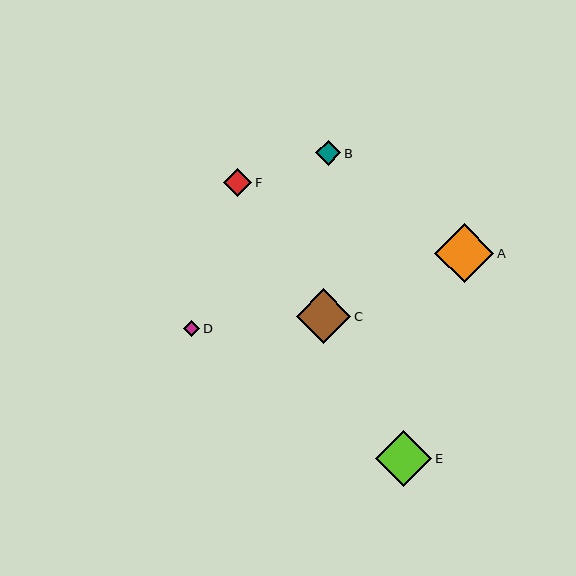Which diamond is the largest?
Diamond A is the largest with a size of approximately 60 pixels.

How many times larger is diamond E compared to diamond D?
Diamond E is approximately 3.4 times the size of diamond D.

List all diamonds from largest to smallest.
From largest to smallest: A, E, C, F, B, D.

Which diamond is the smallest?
Diamond D is the smallest with a size of approximately 16 pixels.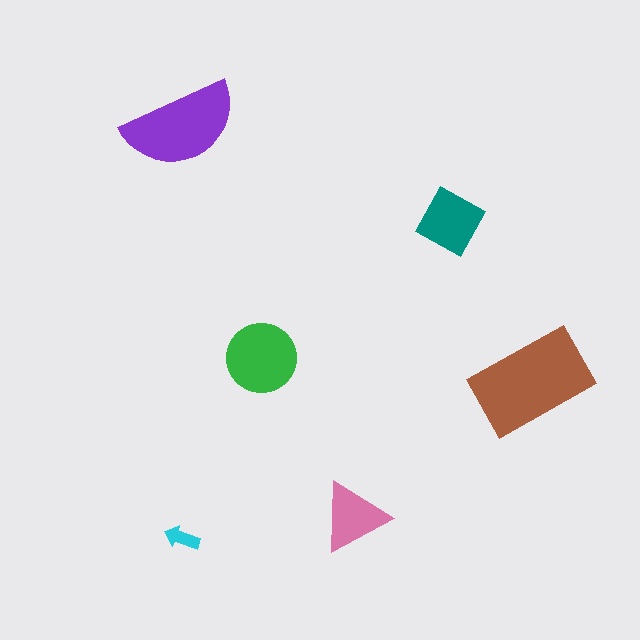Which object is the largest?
The brown rectangle.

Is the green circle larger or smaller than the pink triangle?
Larger.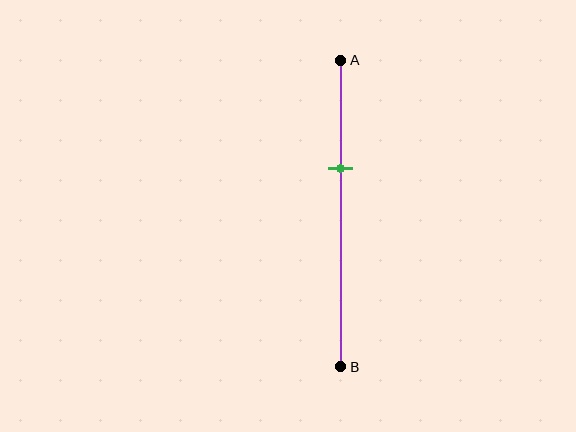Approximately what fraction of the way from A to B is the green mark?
The green mark is approximately 35% of the way from A to B.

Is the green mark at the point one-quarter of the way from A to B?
No, the mark is at about 35% from A, not at the 25% one-quarter point.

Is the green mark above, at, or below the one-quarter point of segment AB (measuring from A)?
The green mark is below the one-quarter point of segment AB.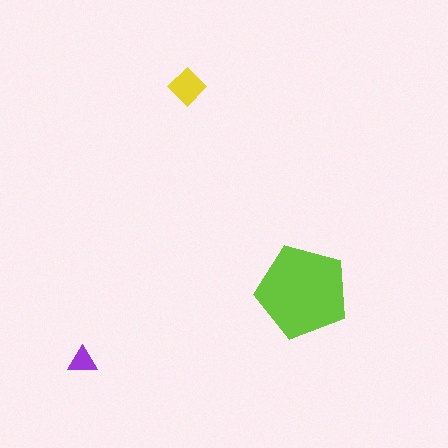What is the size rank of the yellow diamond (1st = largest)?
2nd.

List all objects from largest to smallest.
The lime pentagon, the yellow diamond, the purple triangle.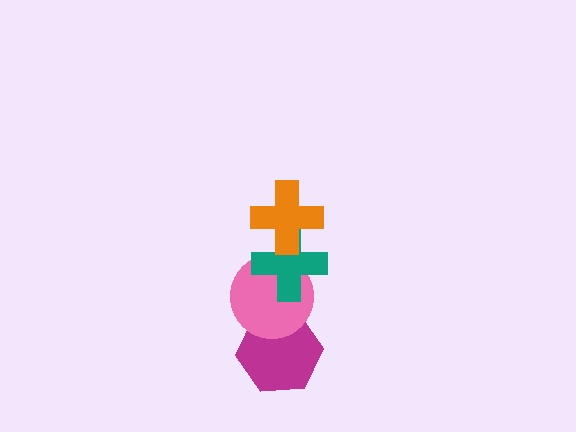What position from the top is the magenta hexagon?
The magenta hexagon is 4th from the top.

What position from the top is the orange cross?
The orange cross is 1st from the top.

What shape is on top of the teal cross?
The orange cross is on top of the teal cross.